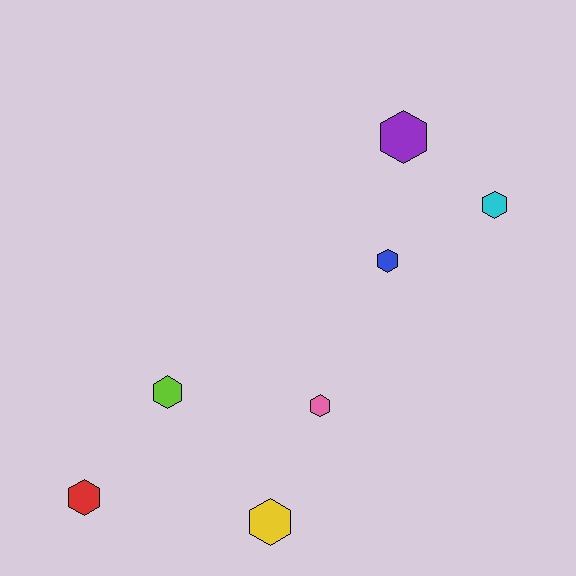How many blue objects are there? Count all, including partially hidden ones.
There is 1 blue object.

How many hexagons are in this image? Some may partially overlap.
There are 7 hexagons.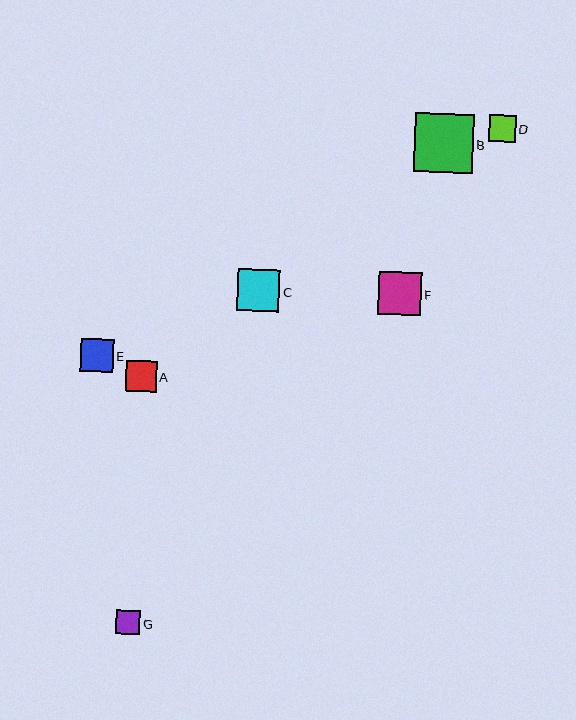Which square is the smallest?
Square G is the smallest with a size of approximately 24 pixels.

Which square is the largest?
Square B is the largest with a size of approximately 59 pixels.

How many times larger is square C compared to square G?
Square C is approximately 1.8 times the size of square G.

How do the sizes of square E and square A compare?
Square E and square A are approximately the same size.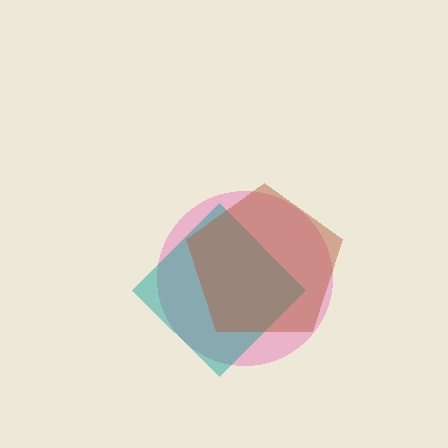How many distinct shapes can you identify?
There are 3 distinct shapes: a pink circle, a teal diamond, a brown pentagon.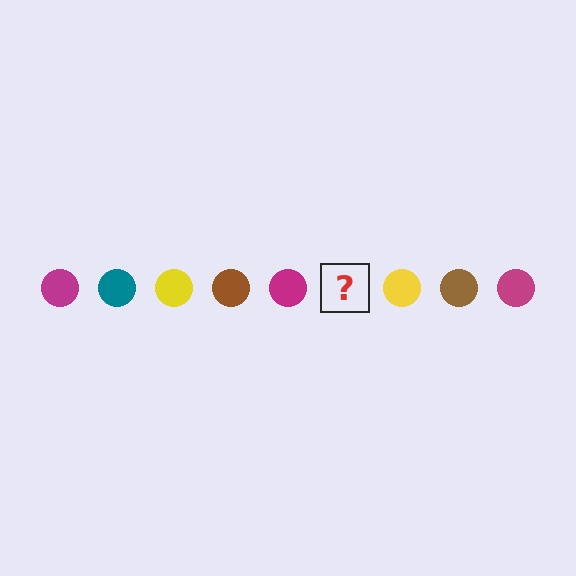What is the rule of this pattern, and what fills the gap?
The rule is that the pattern cycles through magenta, teal, yellow, brown circles. The gap should be filled with a teal circle.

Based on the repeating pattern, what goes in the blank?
The blank should be a teal circle.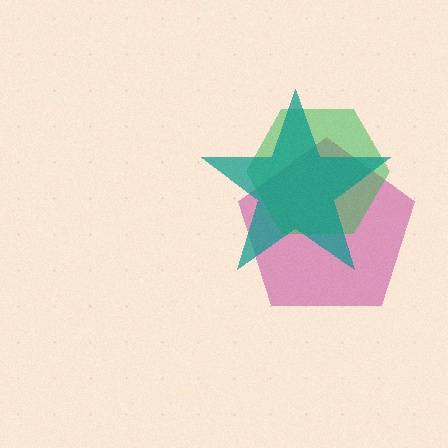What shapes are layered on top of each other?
The layered shapes are: a magenta pentagon, a green hexagon, a teal star.